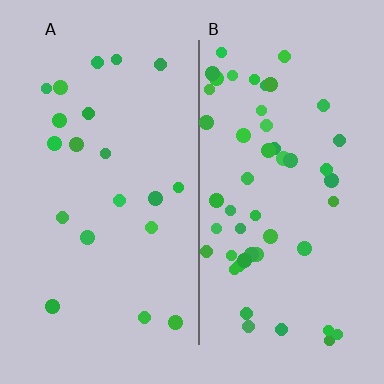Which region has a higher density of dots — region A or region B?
B (the right).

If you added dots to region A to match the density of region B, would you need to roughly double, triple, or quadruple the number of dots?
Approximately triple.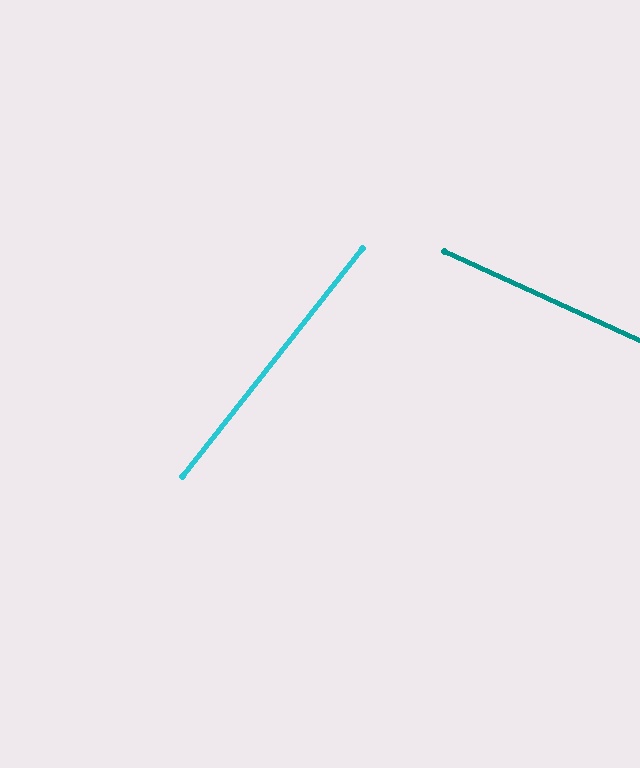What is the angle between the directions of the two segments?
Approximately 76 degrees.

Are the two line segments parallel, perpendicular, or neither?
Neither parallel nor perpendicular — they differ by about 76°.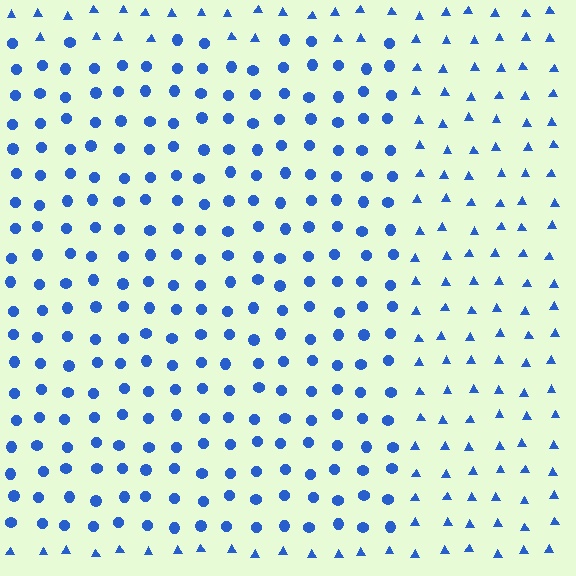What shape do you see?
I see a rectangle.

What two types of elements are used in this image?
The image uses circles inside the rectangle region and triangles outside it.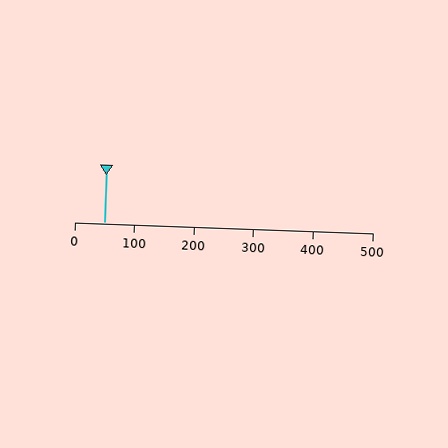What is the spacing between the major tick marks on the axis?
The major ticks are spaced 100 apart.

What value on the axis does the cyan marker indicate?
The marker indicates approximately 50.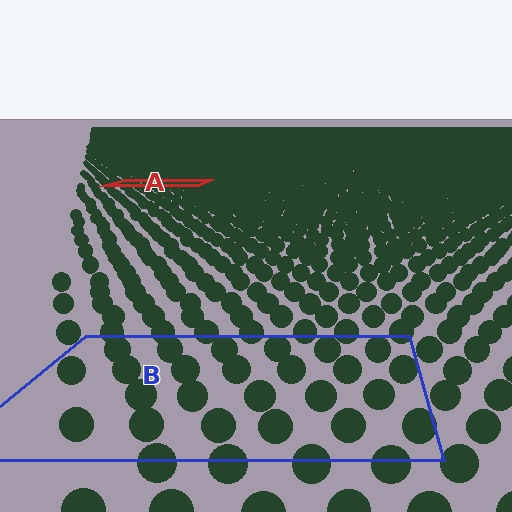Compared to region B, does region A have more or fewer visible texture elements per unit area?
Region A has more texture elements per unit area — they are packed more densely because it is farther away.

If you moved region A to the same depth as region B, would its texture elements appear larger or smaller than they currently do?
They would appear larger. At a closer depth, the same texture elements are projected at a bigger on-screen size.